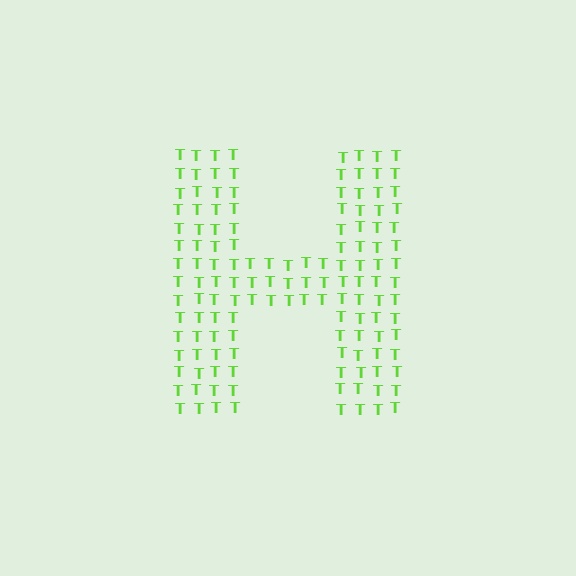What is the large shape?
The large shape is the letter H.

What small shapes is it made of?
It is made of small letter T's.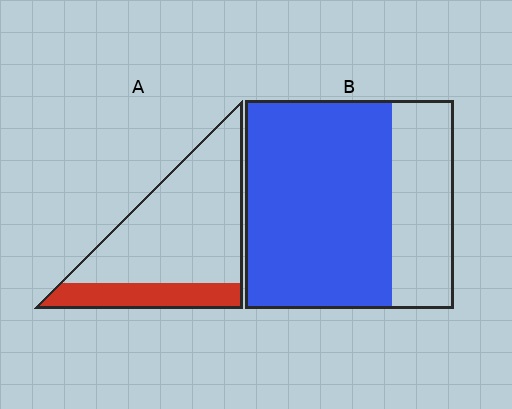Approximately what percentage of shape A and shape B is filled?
A is approximately 25% and B is approximately 70%.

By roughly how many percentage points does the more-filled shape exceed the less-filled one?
By roughly 45 percentage points (B over A).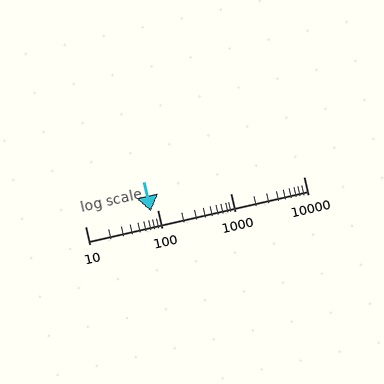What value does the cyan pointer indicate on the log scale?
The pointer indicates approximately 81.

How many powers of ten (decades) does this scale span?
The scale spans 3 decades, from 10 to 10000.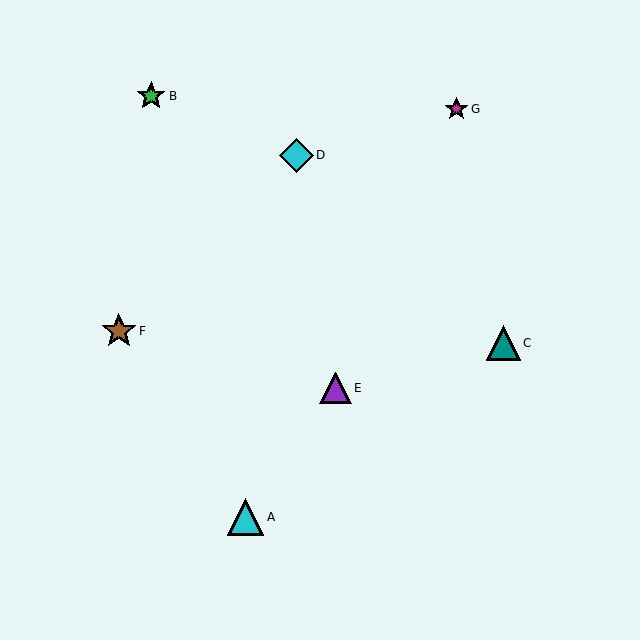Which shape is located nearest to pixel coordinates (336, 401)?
The purple triangle (labeled E) at (336, 388) is nearest to that location.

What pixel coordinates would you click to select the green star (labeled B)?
Click at (151, 96) to select the green star B.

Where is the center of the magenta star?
The center of the magenta star is at (456, 109).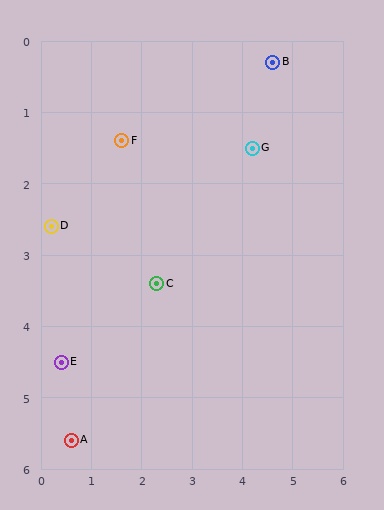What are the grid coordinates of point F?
Point F is at approximately (1.6, 1.4).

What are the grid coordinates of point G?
Point G is at approximately (4.2, 1.5).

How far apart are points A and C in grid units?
Points A and C are about 2.8 grid units apart.